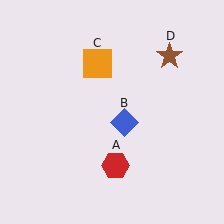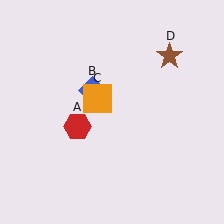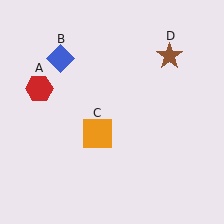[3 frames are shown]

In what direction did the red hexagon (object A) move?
The red hexagon (object A) moved up and to the left.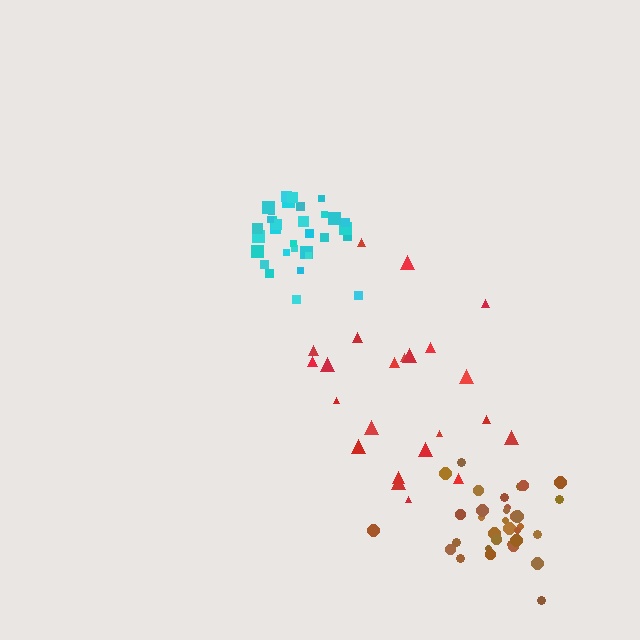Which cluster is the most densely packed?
Cyan.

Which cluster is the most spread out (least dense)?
Red.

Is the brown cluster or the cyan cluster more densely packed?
Cyan.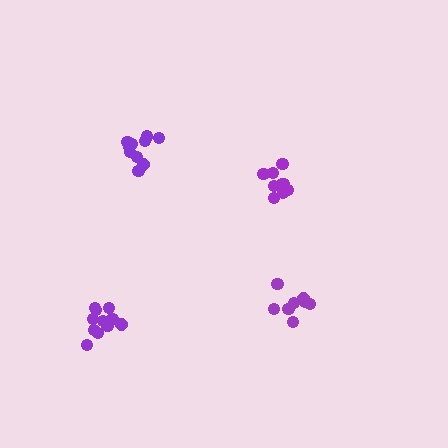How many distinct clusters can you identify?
There are 4 distinct clusters.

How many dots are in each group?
Group 1: 10 dots, Group 2: 9 dots, Group 3: 8 dots, Group 4: 11 dots (38 total).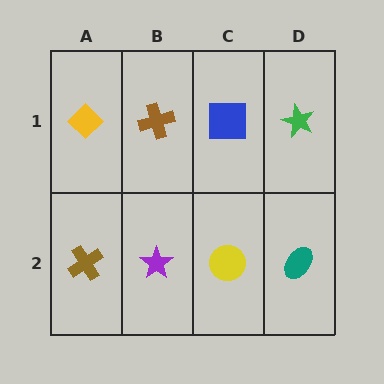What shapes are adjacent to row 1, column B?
A purple star (row 2, column B), a yellow diamond (row 1, column A), a blue square (row 1, column C).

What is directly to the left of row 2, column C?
A purple star.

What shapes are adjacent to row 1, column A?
A brown cross (row 2, column A), a brown cross (row 1, column B).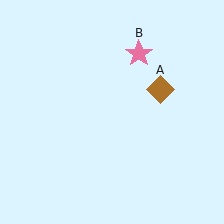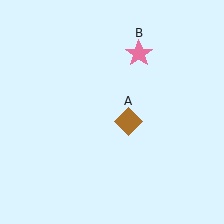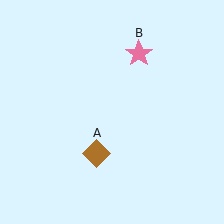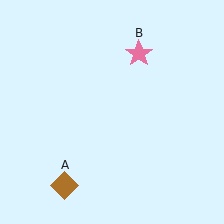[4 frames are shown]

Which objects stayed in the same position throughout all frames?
Pink star (object B) remained stationary.